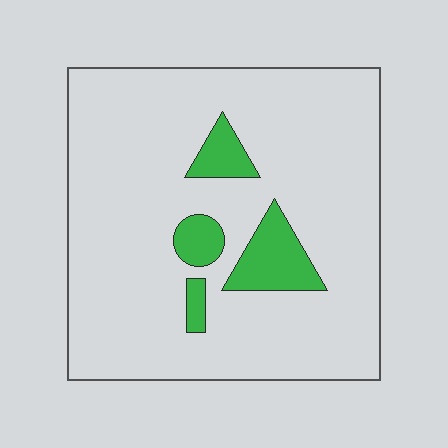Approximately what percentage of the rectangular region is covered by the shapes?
Approximately 10%.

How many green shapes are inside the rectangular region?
4.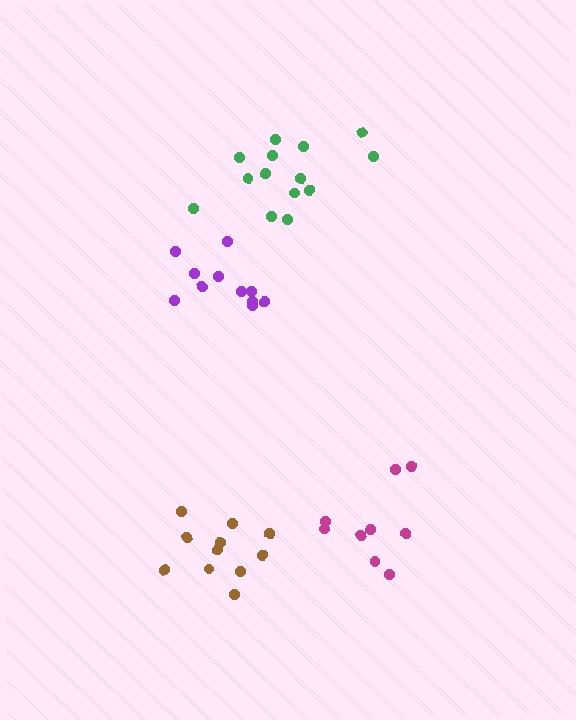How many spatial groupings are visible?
There are 4 spatial groupings.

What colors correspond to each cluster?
The clusters are colored: purple, green, brown, magenta.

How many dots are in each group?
Group 1: 11 dots, Group 2: 14 dots, Group 3: 11 dots, Group 4: 9 dots (45 total).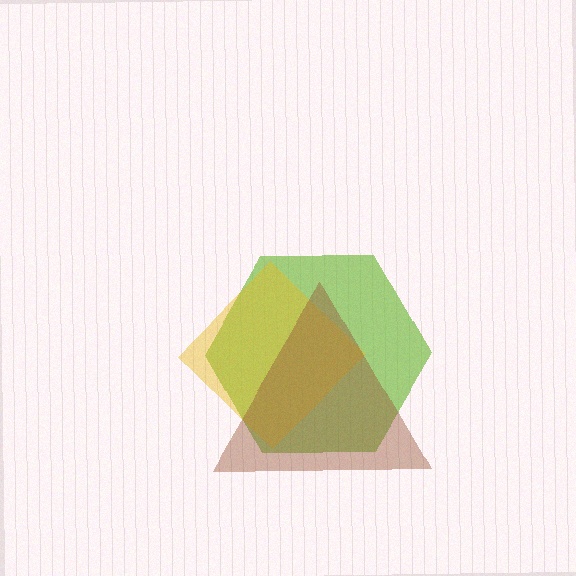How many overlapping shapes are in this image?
There are 3 overlapping shapes in the image.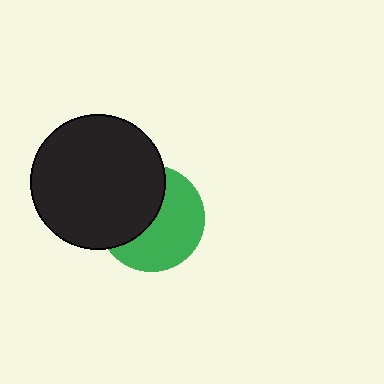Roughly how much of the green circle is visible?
About half of it is visible (roughly 55%).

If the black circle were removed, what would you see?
You would see the complete green circle.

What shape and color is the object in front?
The object in front is a black circle.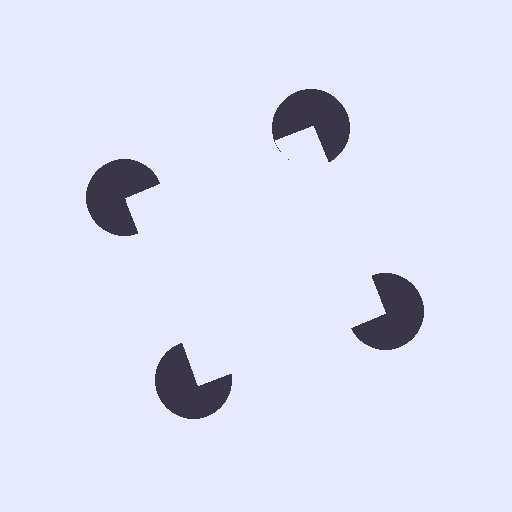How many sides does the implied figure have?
4 sides.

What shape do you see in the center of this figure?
An illusory square — its edges are inferred from the aligned wedge cuts in the pac-man discs, not physically drawn.